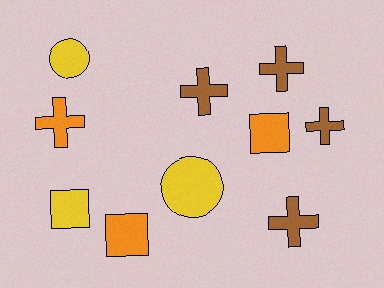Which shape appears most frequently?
Cross, with 5 objects.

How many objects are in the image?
There are 10 objects.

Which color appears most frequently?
Brown, with 4 objects.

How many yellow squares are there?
There is 1 yellow square.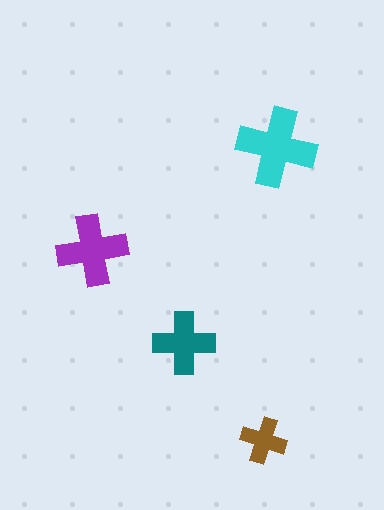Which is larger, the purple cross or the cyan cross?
The cyan one.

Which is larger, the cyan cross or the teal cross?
The cyan one.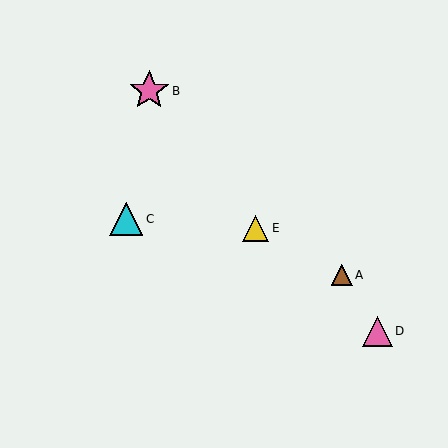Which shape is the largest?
The pink star (labeled B) is the largest.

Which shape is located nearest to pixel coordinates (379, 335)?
The pink triangle (labeled D) at (377, 331) is nearest to that location.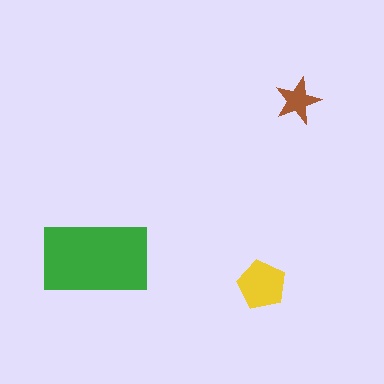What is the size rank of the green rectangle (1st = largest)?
1st.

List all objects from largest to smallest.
The green rectangle, the yellow pentagon, the brown star.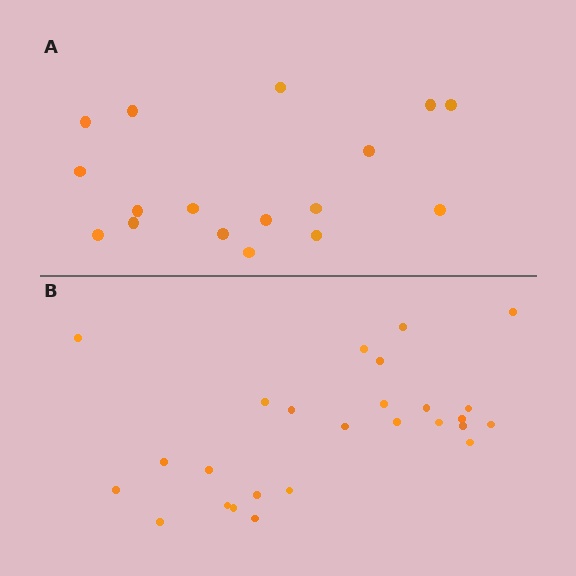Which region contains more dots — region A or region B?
Region B (the bottom region) has more dots.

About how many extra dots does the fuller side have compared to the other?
Region B has roughly 8 or so more dots than region A.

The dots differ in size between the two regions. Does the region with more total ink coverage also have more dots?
No. Region A has more total ink coverage because its dots are larger, but region B actually contains more individual dots. Total area can be misleading — the number of items is what matters here.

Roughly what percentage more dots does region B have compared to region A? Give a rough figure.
About 55% more.